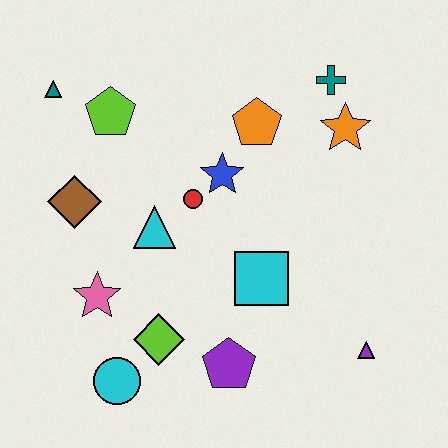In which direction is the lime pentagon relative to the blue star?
The lime pentagon is to the left of the blue star.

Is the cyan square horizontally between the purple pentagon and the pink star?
No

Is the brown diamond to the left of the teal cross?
Yes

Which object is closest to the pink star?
The lime diamond is closest to the pink star.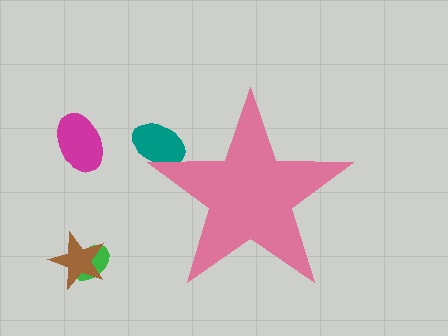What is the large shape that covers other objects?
A pink star.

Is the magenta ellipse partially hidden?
No, the magenta ellipse is fully visible.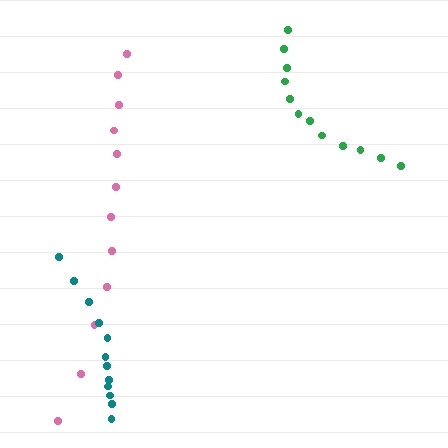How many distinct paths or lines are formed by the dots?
There are 3 distinct paths.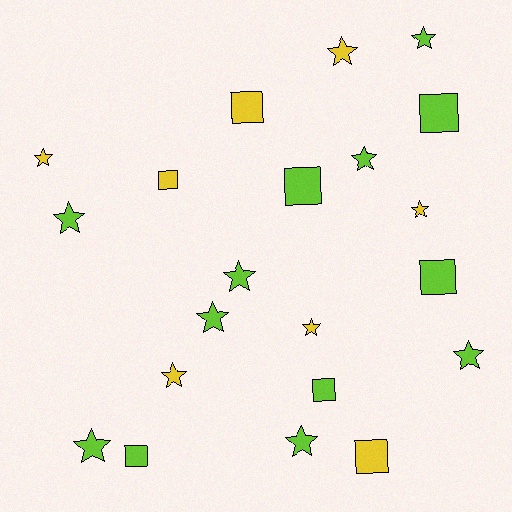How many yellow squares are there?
There are 3 yellow squares.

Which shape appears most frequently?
Star, with 13 objects.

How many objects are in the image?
There are 21 objects.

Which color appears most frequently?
Lime, with 13 objects.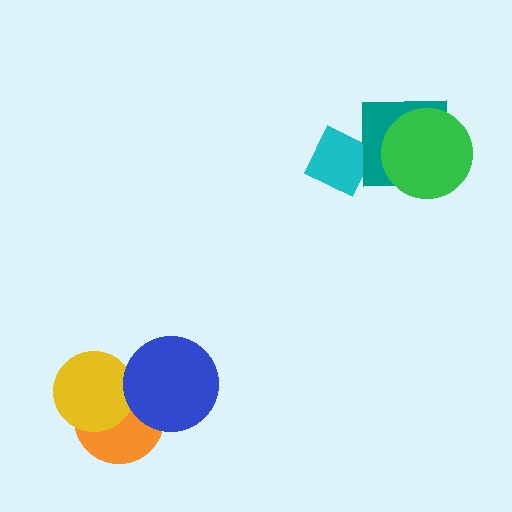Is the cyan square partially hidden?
No, no other shape covers it.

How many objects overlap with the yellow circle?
2 objects overlap with the yellow circle.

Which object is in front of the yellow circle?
The blue circle is in front of the yellow circle.